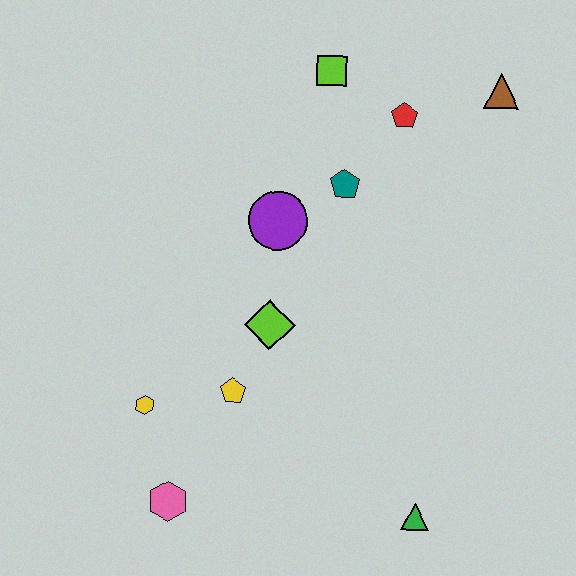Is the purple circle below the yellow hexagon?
No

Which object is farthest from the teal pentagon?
The pink hexagon is farthest from the teal pentagon.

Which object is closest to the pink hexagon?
The yellow hexagon is closest to the pink hexagon.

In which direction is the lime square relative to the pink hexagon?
The lime square is above the pink hexagon.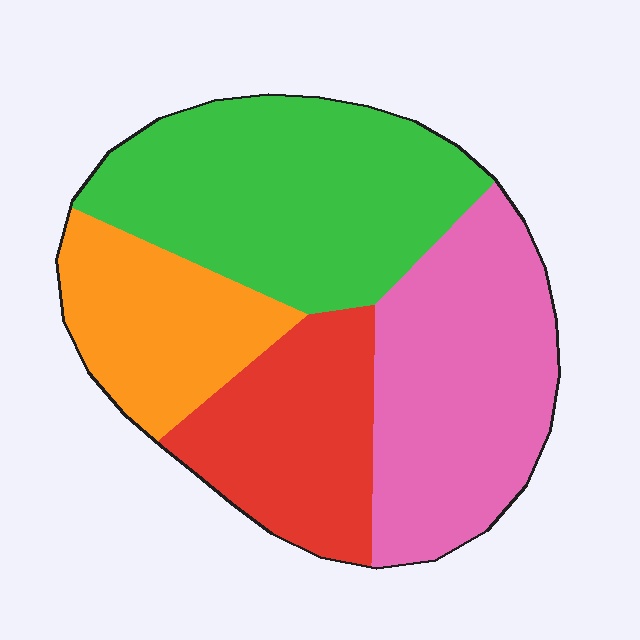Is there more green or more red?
Green.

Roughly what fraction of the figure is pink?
Pink covers 30% of the figure.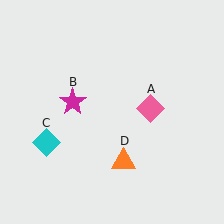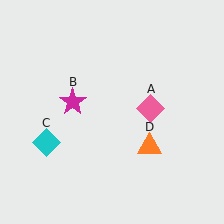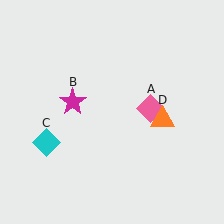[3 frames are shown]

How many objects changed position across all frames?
1 object changed position: orange triangle (object D).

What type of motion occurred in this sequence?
The orange triangle (object D) rotated counterclockwise around the center of the scene.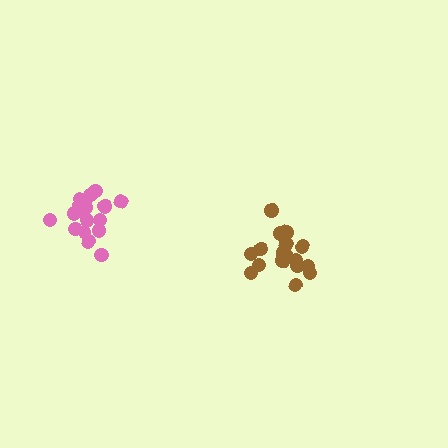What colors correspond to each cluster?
The clusters are colored: brown, pink.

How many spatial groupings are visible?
There are 2 spatial groupings.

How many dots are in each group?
Group 1: 20 dots, Group 2: 20 dots (40 total).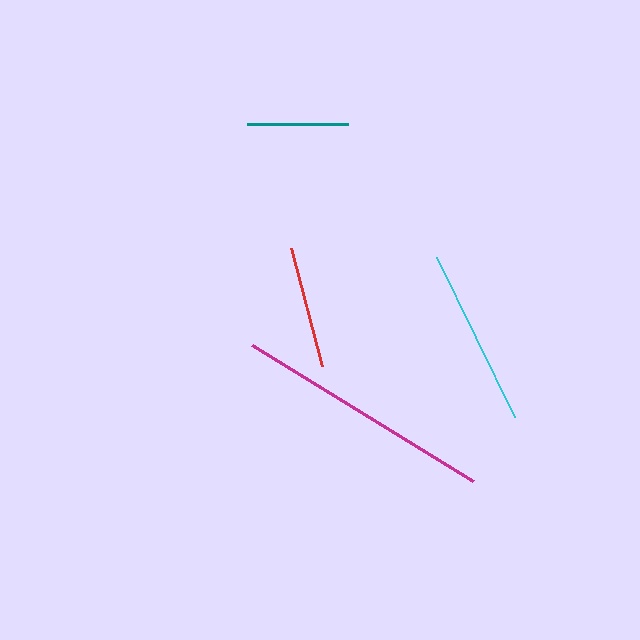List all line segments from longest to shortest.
From longest to shortest: magenta, cyan, red, teal.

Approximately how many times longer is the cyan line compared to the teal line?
The cyan line is approximately 1.8 times the length of the teal line.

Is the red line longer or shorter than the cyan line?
The cyan line is longer than the red line.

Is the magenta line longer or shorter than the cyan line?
The magenta line is longer than the cyan line.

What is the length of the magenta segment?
The magenta segment is approximately 259 pixels long.